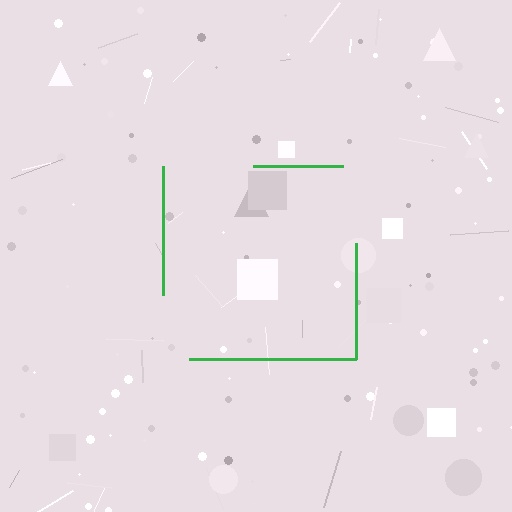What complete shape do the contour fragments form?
The contour fragments form a square.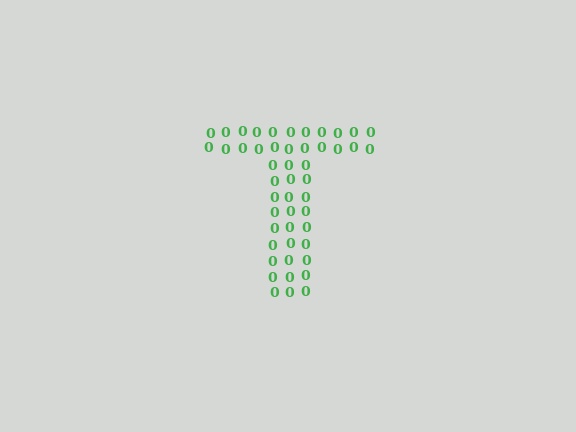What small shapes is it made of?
It is made of small digit 0's.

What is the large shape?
The large shape is the letter T.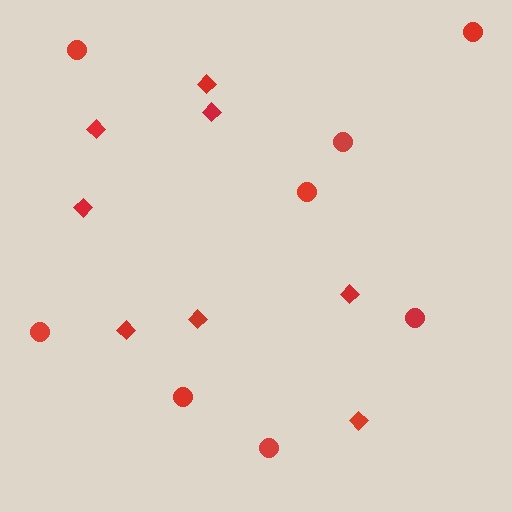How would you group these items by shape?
There are 2 groups: one group of diamonds (8) and one group of circles (8).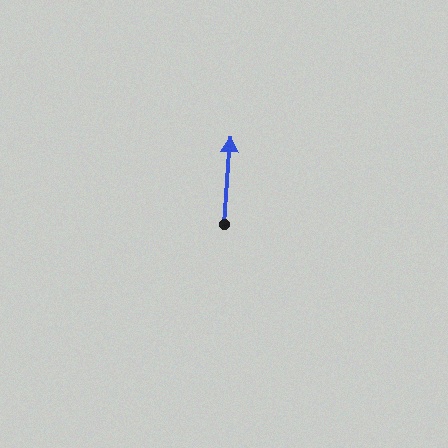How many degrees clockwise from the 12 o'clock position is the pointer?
Approximately 4 degrees.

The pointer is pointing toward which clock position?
Roughly 12 o'clock.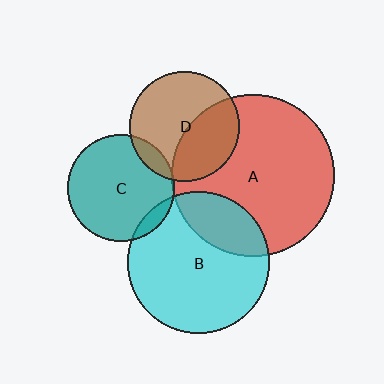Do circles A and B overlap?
Yes.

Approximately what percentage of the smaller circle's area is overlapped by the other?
Approximately 25%.